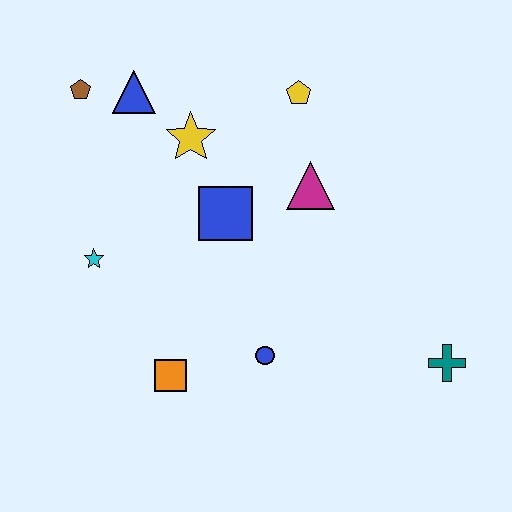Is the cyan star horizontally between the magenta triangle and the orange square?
No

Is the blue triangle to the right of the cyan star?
Yes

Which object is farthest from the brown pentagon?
The teal cross is farthest from the brown pentagon.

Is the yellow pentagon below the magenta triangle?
No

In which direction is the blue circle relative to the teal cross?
The blue circle is to the left of the teal cross.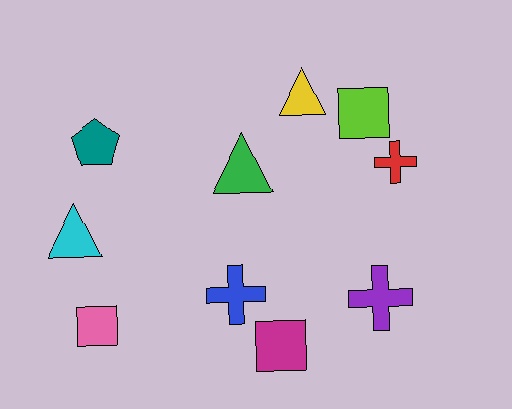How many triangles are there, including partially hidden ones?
There are 3 triangles.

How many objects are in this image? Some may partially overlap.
There are 10 objects.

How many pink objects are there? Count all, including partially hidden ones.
There is 1 pink object.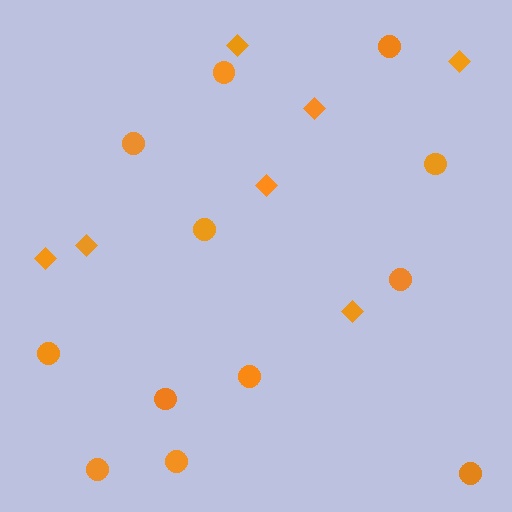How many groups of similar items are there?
There are 2 groups: one group of diamonds (7) and one group of circles (12).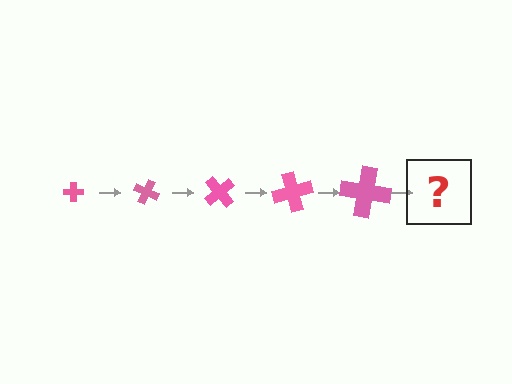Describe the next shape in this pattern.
It should be a cross, larger than the previous one and rotated 125 degrees from the start.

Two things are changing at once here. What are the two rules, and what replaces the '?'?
The two rules are that the cross grows larger each step and it rotates 25 degrees each step. The '?' should be a cross, larger than the previous one and rotated 125 degrees from the start.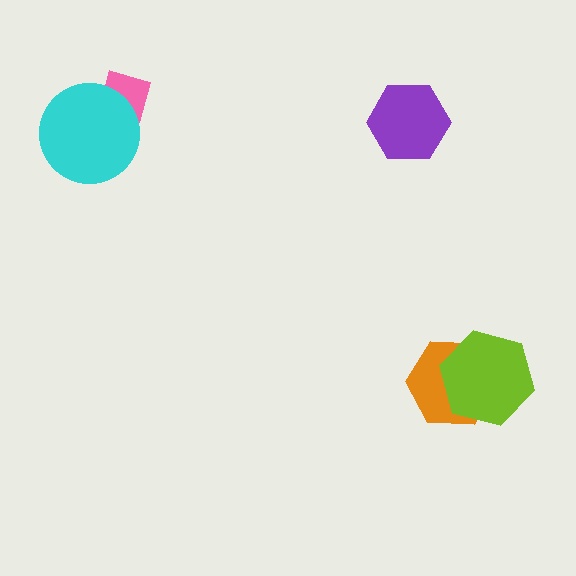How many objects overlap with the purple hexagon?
0 objects overlap with the purple hexagon.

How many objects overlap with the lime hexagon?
1 object overlaps with the lime hexagon.